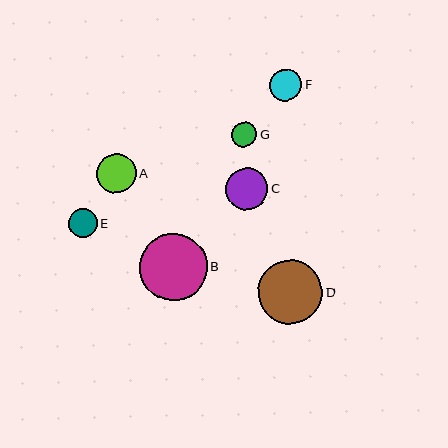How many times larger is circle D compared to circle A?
Circle D is approximately 1.6 times the size of circle A.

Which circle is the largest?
Circle B is the largest with a size of approximately 67 pixels.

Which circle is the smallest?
Circle G is the smallest with a size of approximately 25 pixels.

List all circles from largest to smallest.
From largest to smallest: B, D, C, A, F, E, G.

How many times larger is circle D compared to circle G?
Circle D is approximately 2.6 times the size of circle G.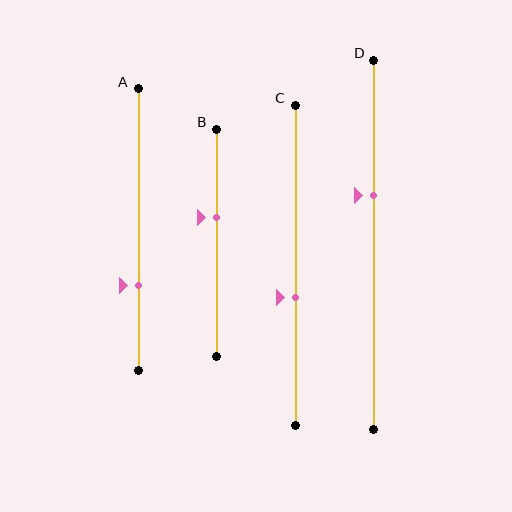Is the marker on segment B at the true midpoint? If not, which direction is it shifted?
No, the marker on segment B is shifted upward by about 11% of the segment length.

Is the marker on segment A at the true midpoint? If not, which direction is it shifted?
No, the marker on segment A is shifted downward by about 20% of the segment length.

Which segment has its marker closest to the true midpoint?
Segment C has its marker closest to the true midpoint.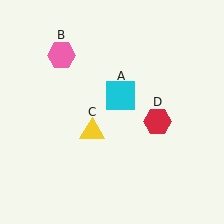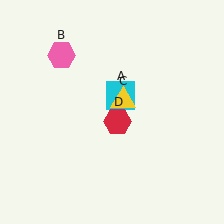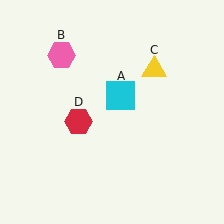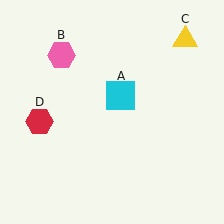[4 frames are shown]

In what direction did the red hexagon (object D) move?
The red hexagon (object D) moved left.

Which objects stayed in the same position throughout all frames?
Cyan square (object A) and pink hexagon (object B) remained stationary.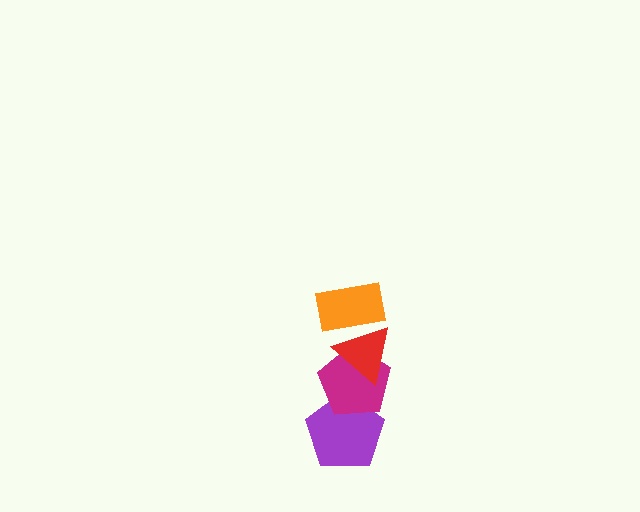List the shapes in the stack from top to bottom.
From top to bottom: the orange rectangle, the red triangle, the magenta pentagon, the purple pentagon.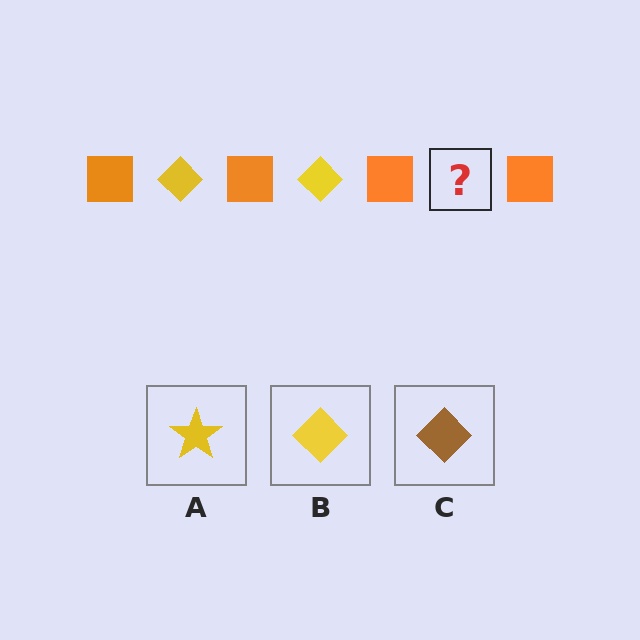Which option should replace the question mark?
Option B.